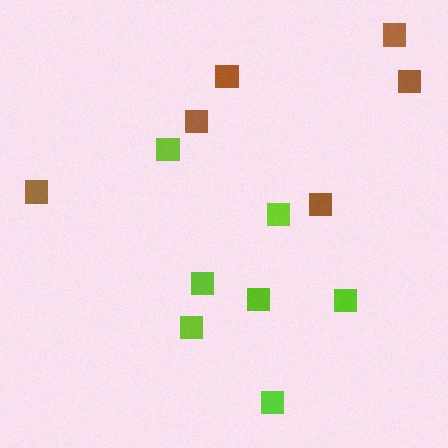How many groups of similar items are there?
There are 2 groups: one group of lime squares (7) and one group of brown squares (6).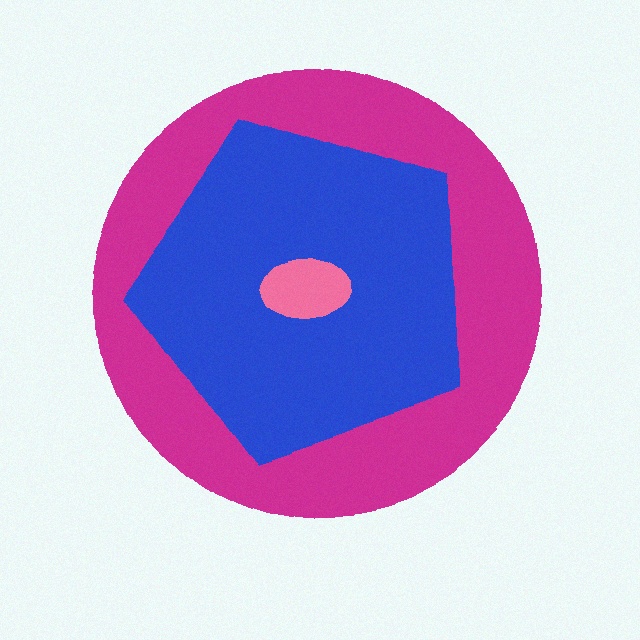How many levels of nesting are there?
3.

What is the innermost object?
The pink ellipse.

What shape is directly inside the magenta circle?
The blue pentagon.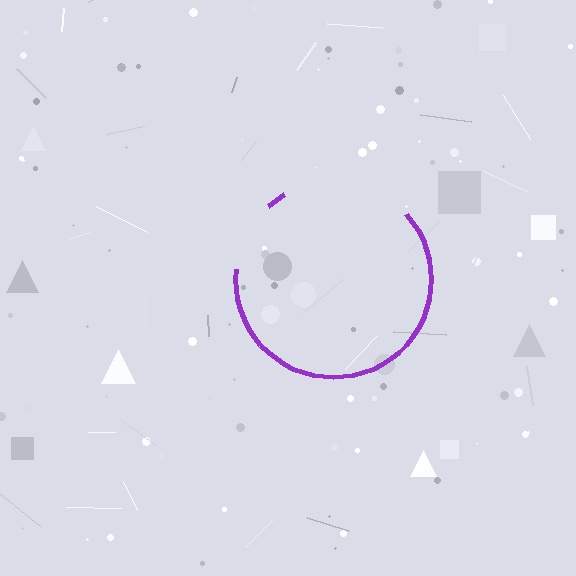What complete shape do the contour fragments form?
The contour fragments form a circle.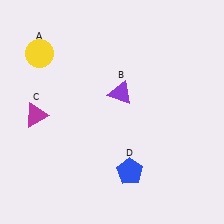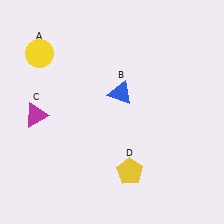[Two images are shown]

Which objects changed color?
B changed from purple to blue. D changed from blue to yellow.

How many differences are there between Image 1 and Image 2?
There are 2 differences between the two images.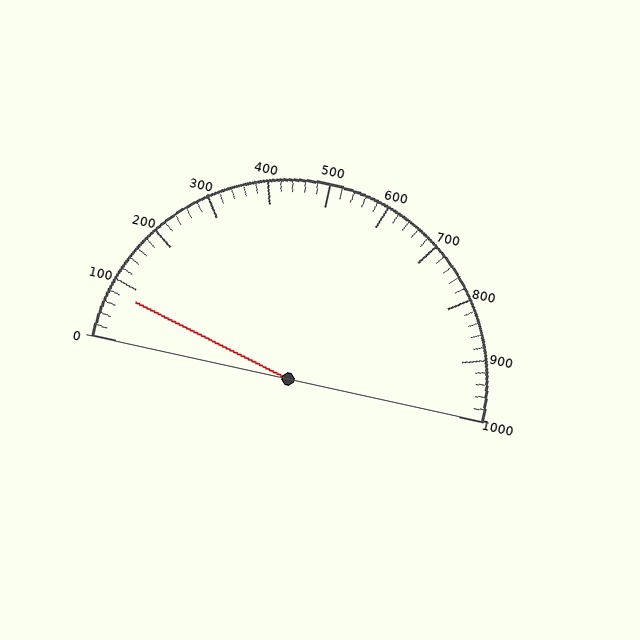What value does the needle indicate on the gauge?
The needle indicates approximately 80.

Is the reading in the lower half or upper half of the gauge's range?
The reading is in the lower half of the range (0 to 1000).